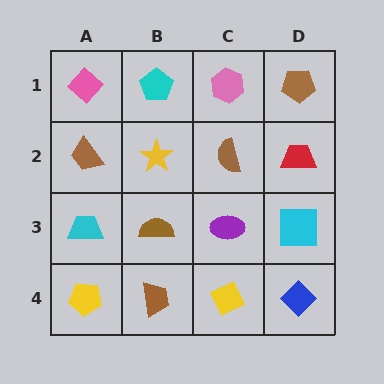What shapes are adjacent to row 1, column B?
A yellow star (row 2, column B), a pink diamond (row 1, column A), a pink hexagon (row 1, column C).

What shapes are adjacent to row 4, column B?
A brown semicircle (row 3, column B), a yellow pentagon (row 4, column A), a yellow diamond (row 4, column C).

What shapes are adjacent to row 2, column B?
A cyan pentagon (row 1, column B), a brown semicircle (row 3, column B), a brown trapezoid (row 2, column A), a brown semicircle (row 2, column C).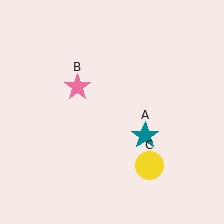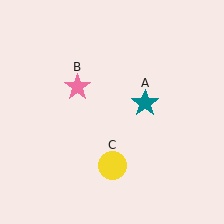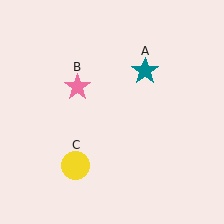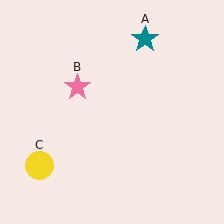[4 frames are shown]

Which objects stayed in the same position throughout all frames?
Pink star (object B) remained stationary.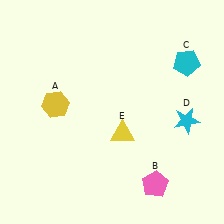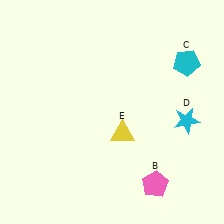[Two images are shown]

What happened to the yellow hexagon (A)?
The yellow hexagon (A) was removed in Image 2. It was in the top-left area of Image 1.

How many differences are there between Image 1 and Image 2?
There is 1 difference between the two images.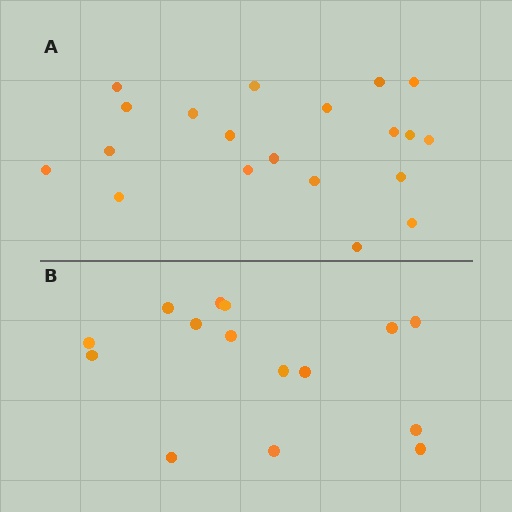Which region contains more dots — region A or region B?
Region A (the top region) has more dots.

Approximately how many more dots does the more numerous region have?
Region A has about 5 more dots than region B.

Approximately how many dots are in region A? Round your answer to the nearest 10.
About 20 dots.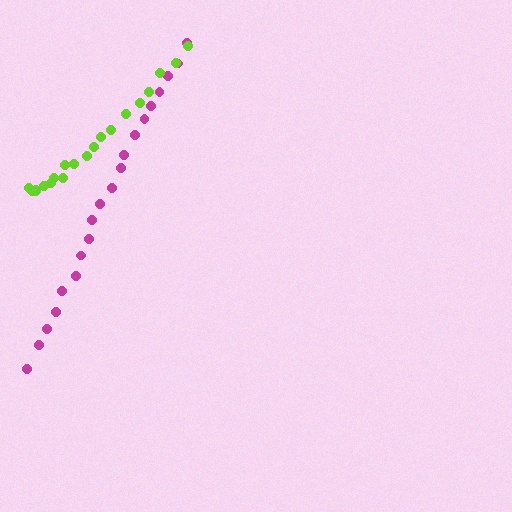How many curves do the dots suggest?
There are 2 distinct paths.